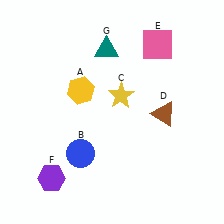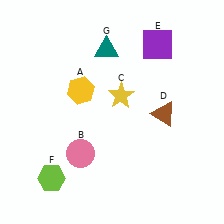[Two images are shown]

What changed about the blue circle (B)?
In Image 1, B is blue. In Image 2, it changed to pink.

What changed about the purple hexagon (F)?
In Image 1, F is purple. In Image 2, it changed to lime.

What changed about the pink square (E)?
In Image 1, E is pink. In Image 2, it changed to purple.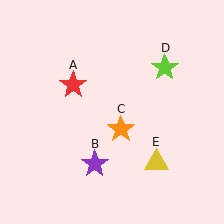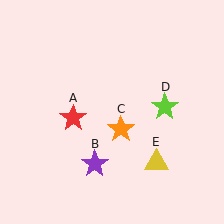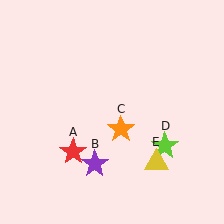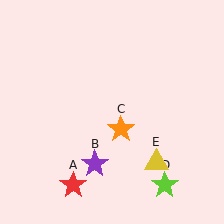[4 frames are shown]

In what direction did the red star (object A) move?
The red star (object A) moved down.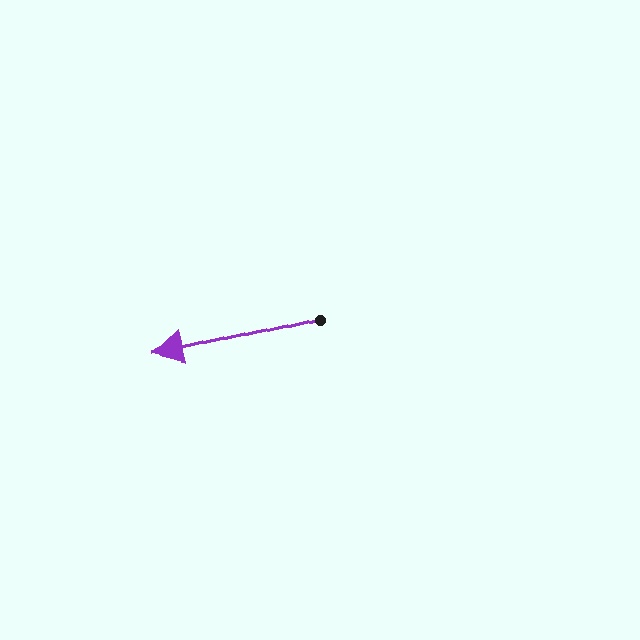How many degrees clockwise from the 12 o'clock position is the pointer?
Approximately 256 degrees.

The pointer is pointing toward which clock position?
Roughly 9 o'clock.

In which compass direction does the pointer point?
West.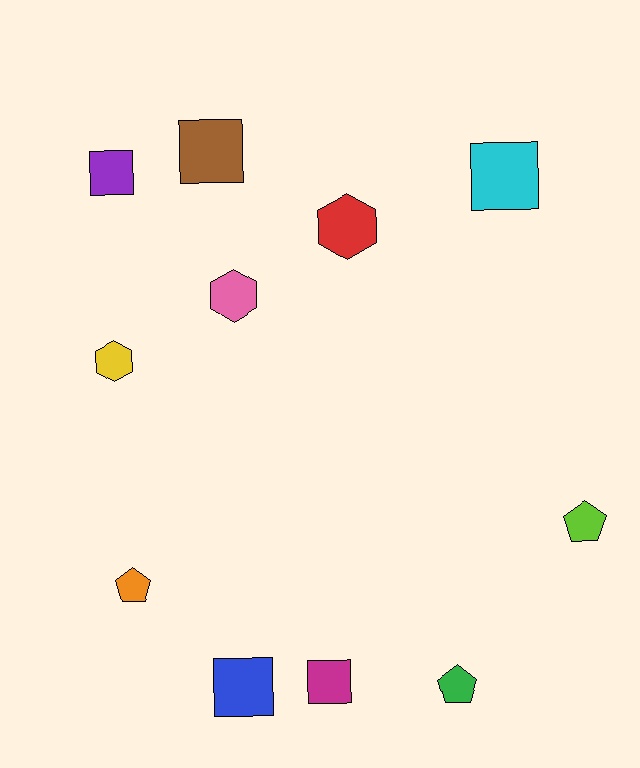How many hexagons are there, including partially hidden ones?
There are 3 hexagons.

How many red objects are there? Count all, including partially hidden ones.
There is 1 red object.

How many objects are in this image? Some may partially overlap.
There are 11 objects.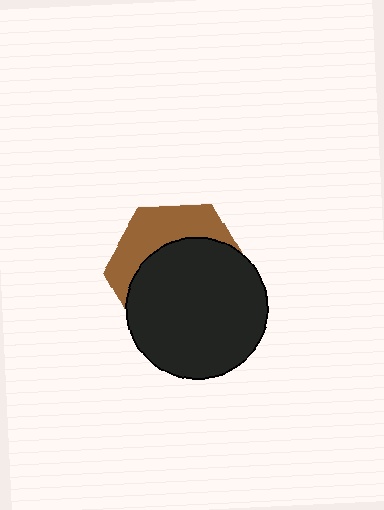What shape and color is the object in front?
The object in front is a black circle.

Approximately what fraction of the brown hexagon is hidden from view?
Roughly 66% of the brown hexagon is hidden behind the black circle.